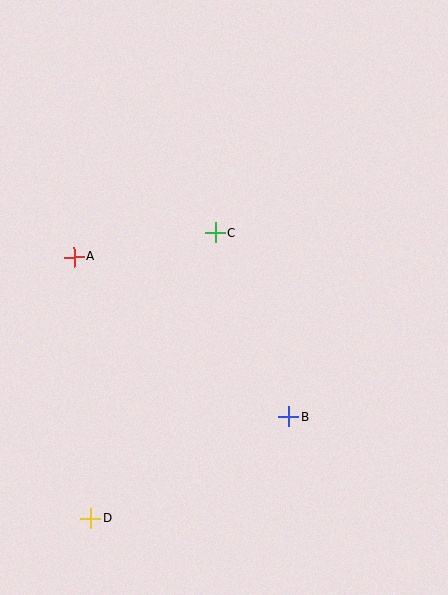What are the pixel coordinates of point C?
Point C is at (216, 233).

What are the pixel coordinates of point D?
Point D is at (91, 519).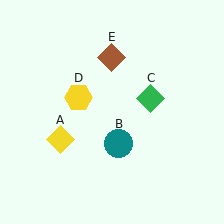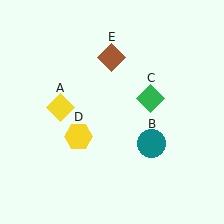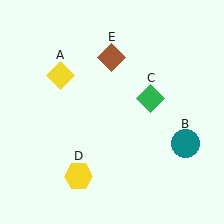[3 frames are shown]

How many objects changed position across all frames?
3 objects changed position: yellow diamond (object A), teal circle (object B), yellow hexagon (object D).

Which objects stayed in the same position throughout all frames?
Green diamond (object C) and brown diamond (object E) remained stationary.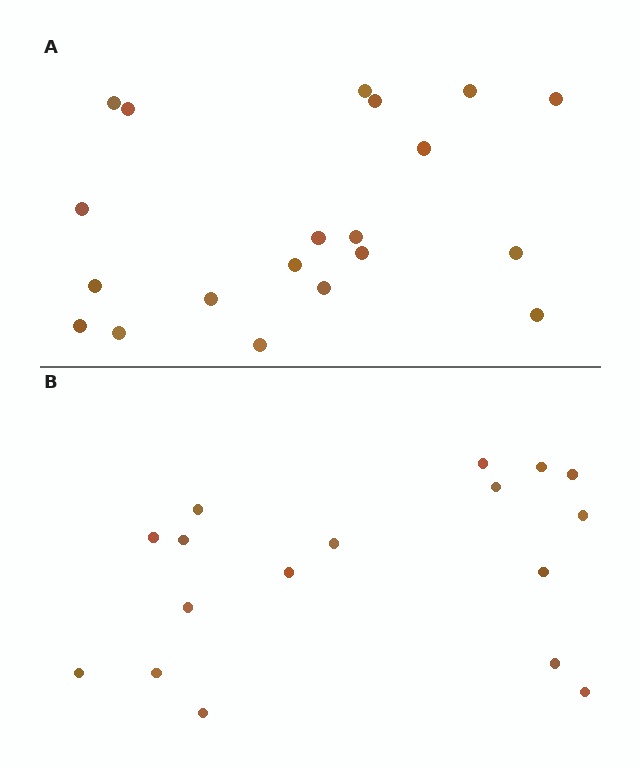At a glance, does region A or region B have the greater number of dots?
Region A (the top region) has more dots.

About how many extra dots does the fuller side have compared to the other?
Region A has just a few more — roughly 2 or 3 more dots than region B.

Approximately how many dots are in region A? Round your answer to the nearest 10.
About 20 dots.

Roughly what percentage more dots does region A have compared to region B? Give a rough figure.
About 20% more.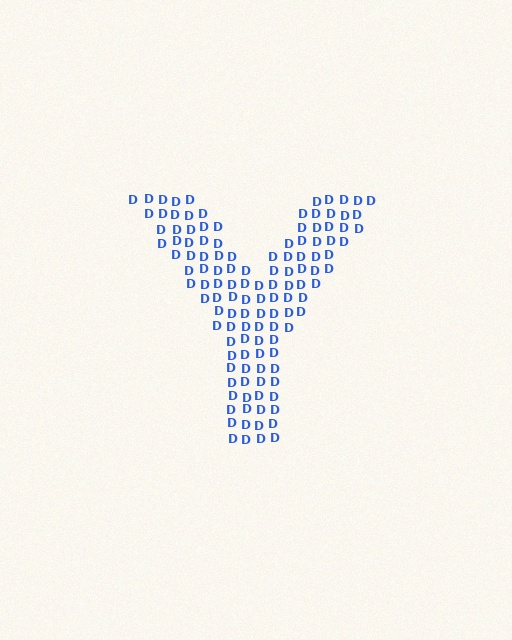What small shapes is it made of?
It is made of small letter D's.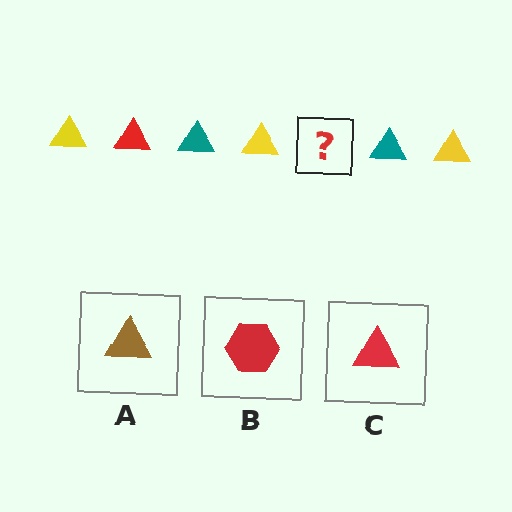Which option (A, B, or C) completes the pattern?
C.